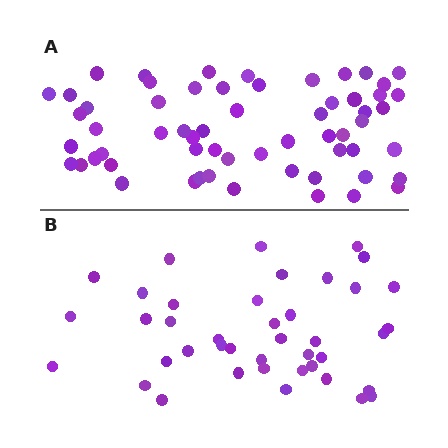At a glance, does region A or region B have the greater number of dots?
Region A (the top region) has more dots.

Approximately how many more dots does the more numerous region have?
Region A has approximately 20 more dots than region B.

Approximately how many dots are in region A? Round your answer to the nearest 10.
About 60 dots.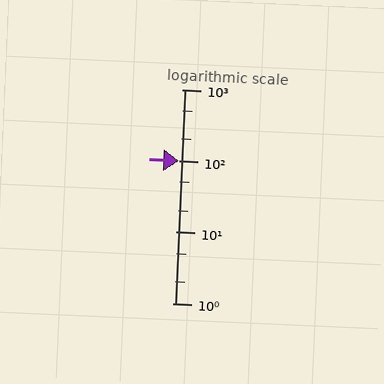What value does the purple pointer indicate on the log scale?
The pointer indicates approximately 99.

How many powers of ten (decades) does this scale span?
The scale spans 3 decades, from 1 to 1000.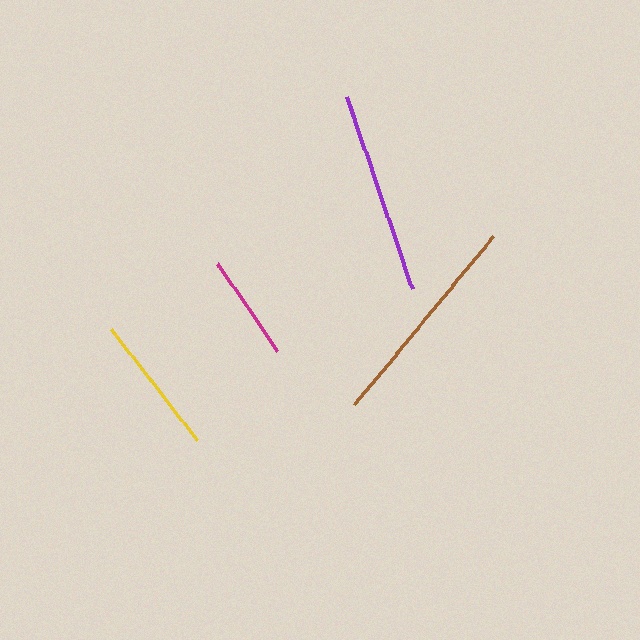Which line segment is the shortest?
The magenta line is the shortest at approximately 106 pixels.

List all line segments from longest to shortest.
From longest to shortest: brown, purple, yellow, magenta.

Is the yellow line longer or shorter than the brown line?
The brown line is longer than the yellow line.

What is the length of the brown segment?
The brown segment is approximately 218 pixels long.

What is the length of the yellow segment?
The yellow segment is approximately 140 pixels long.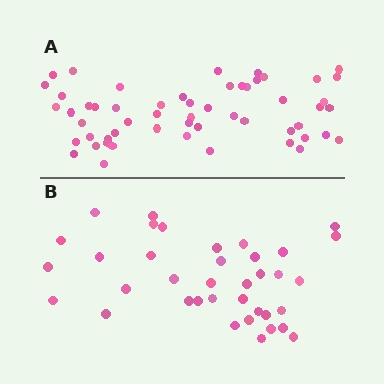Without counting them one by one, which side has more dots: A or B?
Region A (the top region) has more dots.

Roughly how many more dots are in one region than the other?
Region A has approximately 20 more dots than region B.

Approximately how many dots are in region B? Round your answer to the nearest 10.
About 40 dots. (The exact count is 37, which rounds to 40.)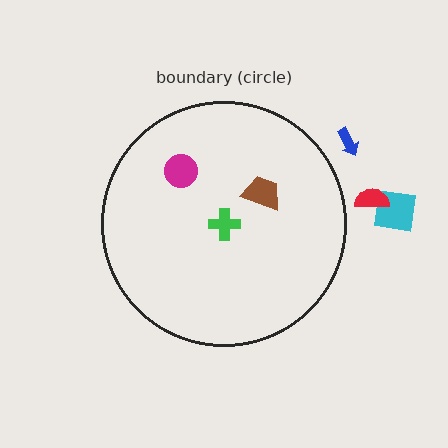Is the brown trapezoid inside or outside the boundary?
Inside.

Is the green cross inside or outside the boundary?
Inside.